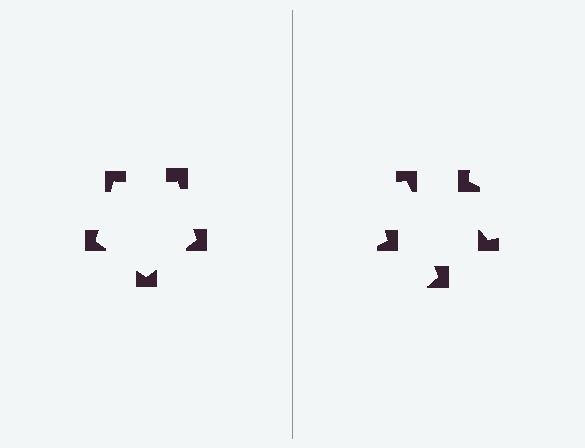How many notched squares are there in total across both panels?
10 — 5 on each side.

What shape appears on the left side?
An illusory pentagon.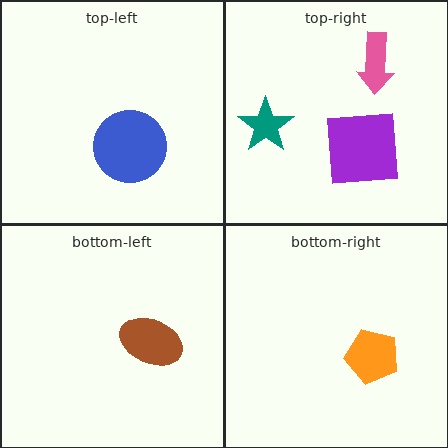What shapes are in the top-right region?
The teal star, the pink arrow, the purple square.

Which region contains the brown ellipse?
The bottom-left region.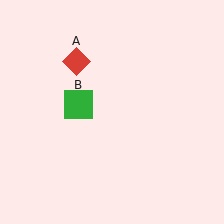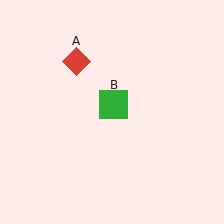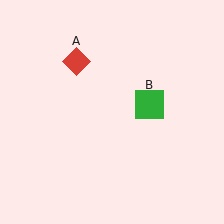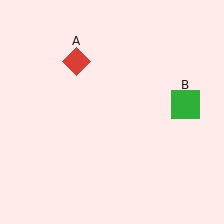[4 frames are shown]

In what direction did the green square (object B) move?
The green square (object B) moved right.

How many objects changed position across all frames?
1 object changed position: green square (object B).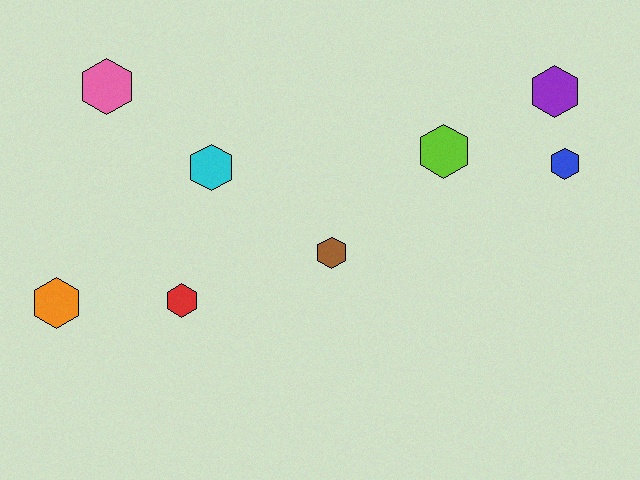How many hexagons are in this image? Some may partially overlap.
There are 8 hexagons.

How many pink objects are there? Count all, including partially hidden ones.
There is 1 pink object.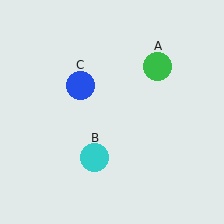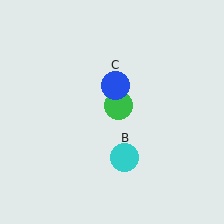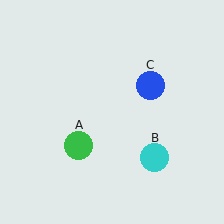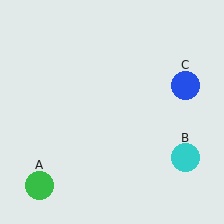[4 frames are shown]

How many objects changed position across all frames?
3 objects changed position: green circle (object A), cyan circle (object B), blue circle (object C).